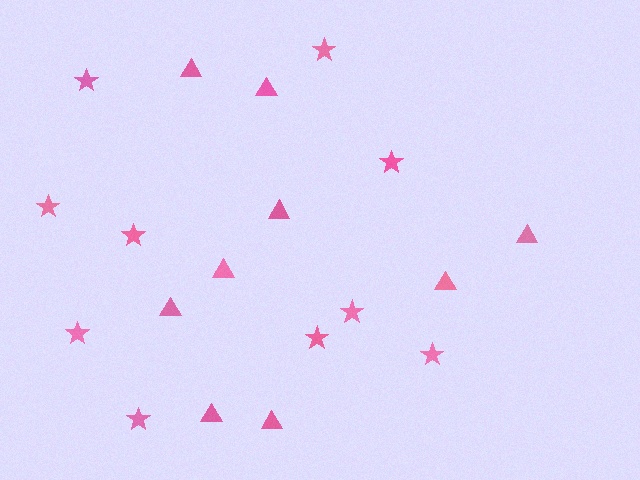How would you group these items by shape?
There are 2 groups: one group of stars (10) and one group of triangles (9).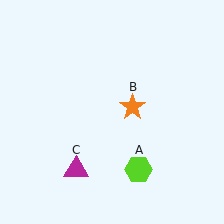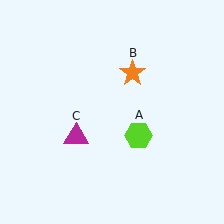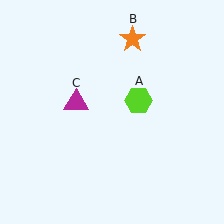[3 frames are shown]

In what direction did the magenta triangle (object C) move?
The magenta triangle (object C) moved up.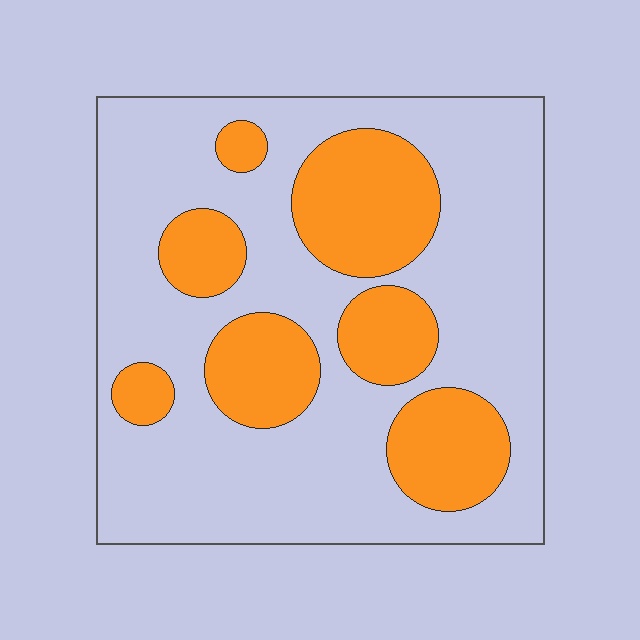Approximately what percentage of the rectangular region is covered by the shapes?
Approximately 30%.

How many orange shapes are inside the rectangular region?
7.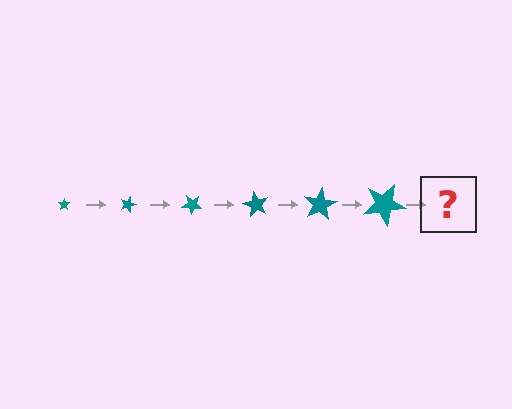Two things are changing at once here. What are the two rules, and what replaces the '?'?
The two rules are that the star grows larger each step and it rotates 20 degrees each step. The '?' should be a star, larger than the previous one and rotated 120 degrees from the start.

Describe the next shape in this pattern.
It should be a star, larger than the previous one and rotated 120 degrees from the start.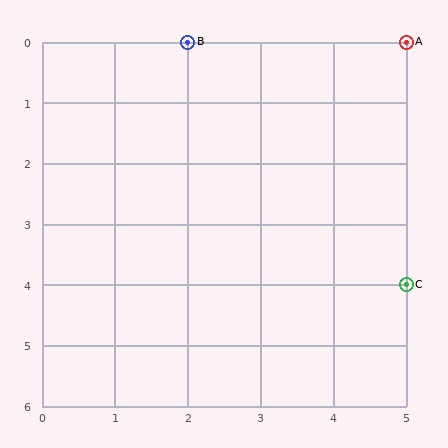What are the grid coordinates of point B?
Point B is at grid coordinates (2, 0).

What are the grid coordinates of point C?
Point C is at grid coordinates (5, 4).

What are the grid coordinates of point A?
Point A is at grid coordinates (5, 0).